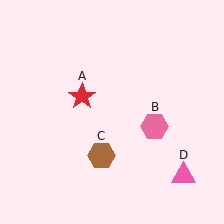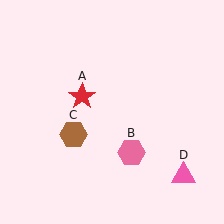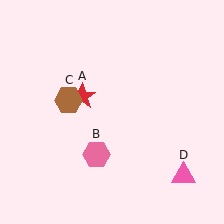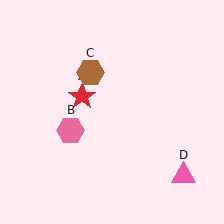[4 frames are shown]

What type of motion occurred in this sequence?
The pink hexagon (object B), brown hexagon (object C) rotated clockwise around the center of the scene.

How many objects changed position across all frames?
2 objects changed position: pink hexagon (object B), brown hexagon (object C).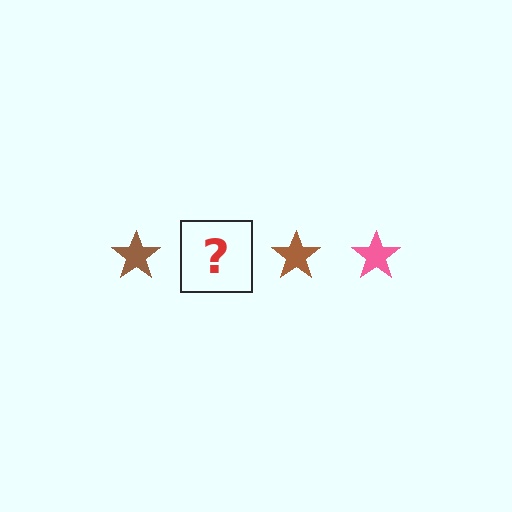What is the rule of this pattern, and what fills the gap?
The rule is that the pattern cycles through brown, pink stars. The gap should be filled with a pink star.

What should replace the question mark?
The question mark should be replaced with a pink star.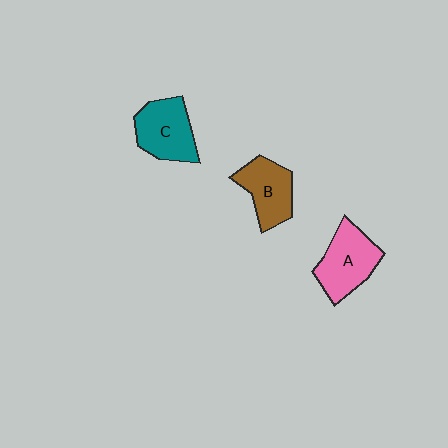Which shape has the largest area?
Shape A (pink).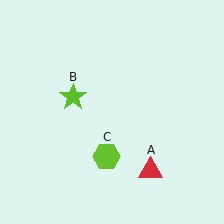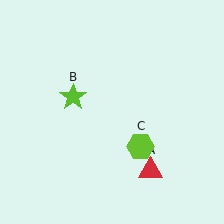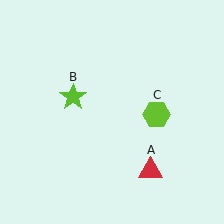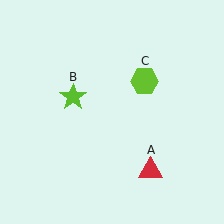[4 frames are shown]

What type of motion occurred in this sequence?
The lime hexagon (object C) rotated counterclockwise around the center of the scene.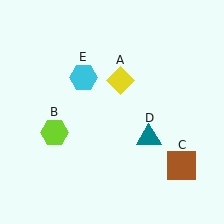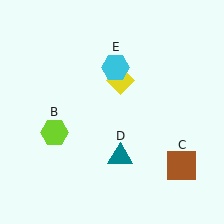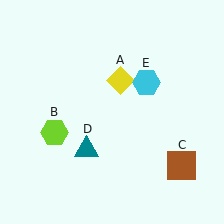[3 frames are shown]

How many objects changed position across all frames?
2 objects changed position: teal triangle (object D), cyan hexagon (object E).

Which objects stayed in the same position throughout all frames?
Yellow diamond (object A) and lime hexagon (object B) and brown square (object C) remained stationary.